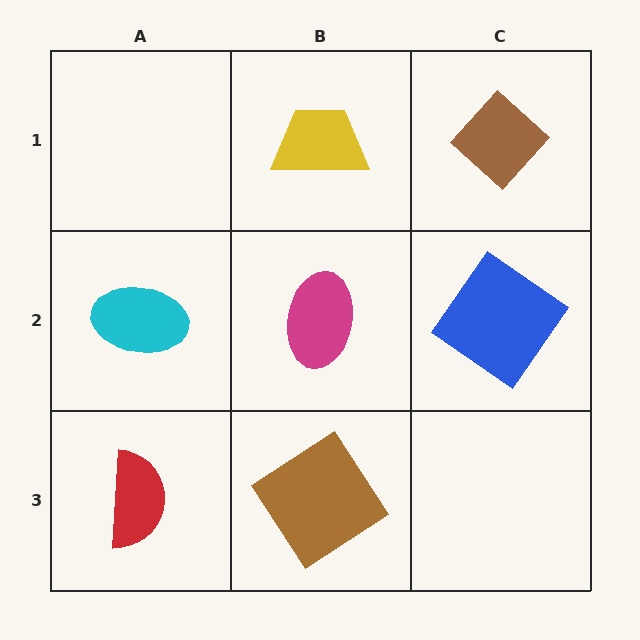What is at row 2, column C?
A blue diamond.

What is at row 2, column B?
A magenta ellipse.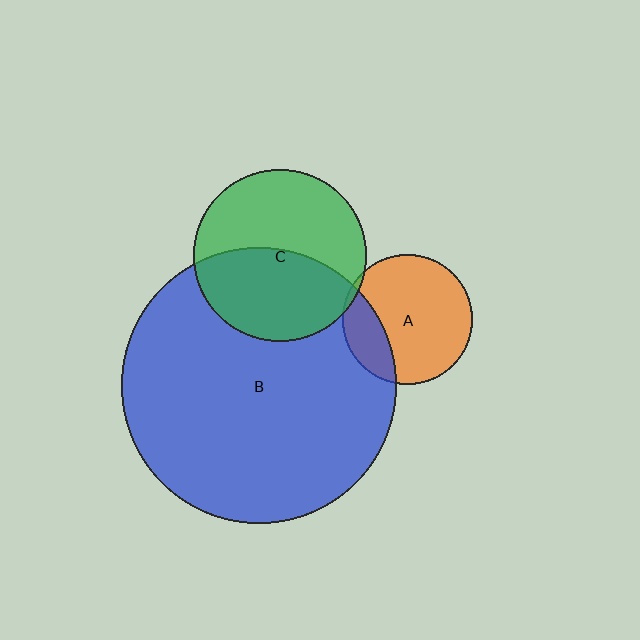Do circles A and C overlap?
Yes.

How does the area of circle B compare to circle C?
Approximately 2.5 times.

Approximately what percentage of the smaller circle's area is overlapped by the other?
Approximately 5%.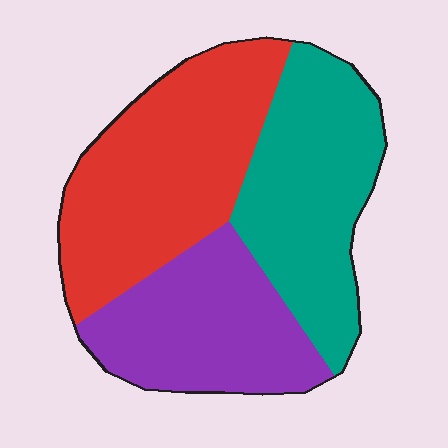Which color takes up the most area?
Red, at roughly 40%.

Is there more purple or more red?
Red.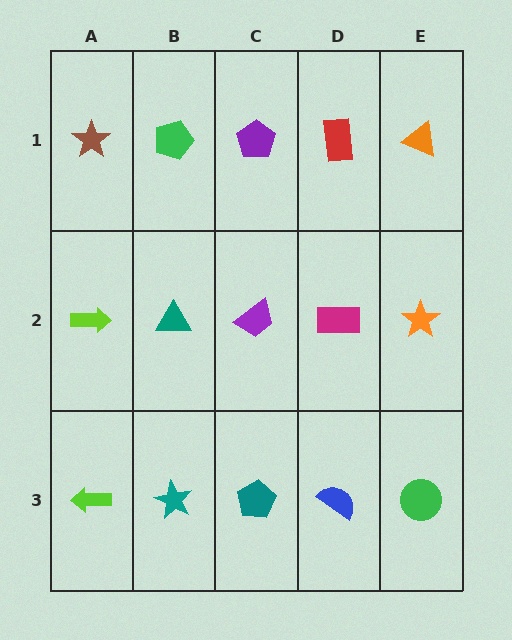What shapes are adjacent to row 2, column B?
A green pentagon (row 1, column B), a teal star (row 3, column B), a lime arrow (row 2, column A), a purple trapezoid (row 2, column C).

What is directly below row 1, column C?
A purple trapezoid.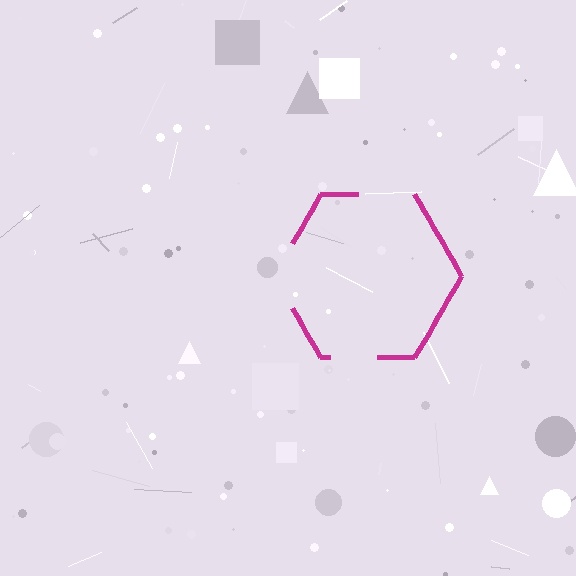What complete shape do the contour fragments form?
The contour fragments form a hexagon.